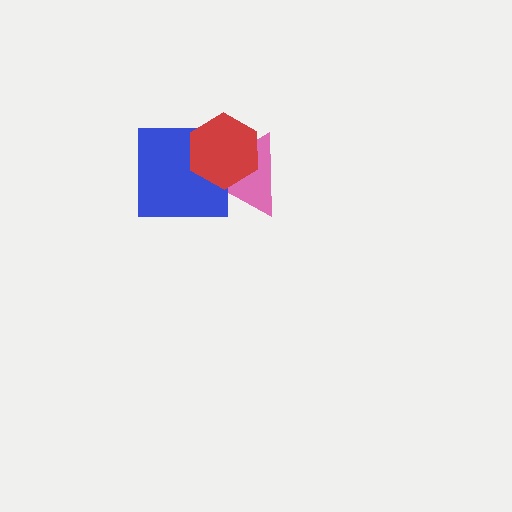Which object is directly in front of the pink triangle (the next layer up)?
The blue square is directly in front of the pink triangle.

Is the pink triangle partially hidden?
Yes, it is partially covered by another shape.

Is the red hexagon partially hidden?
No, no other shape covers it.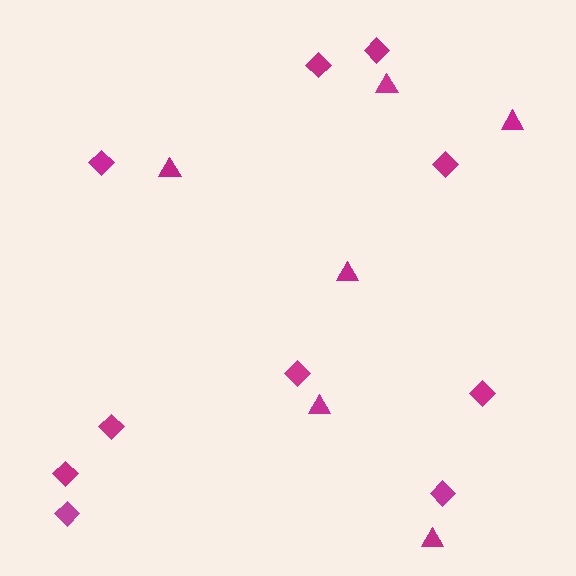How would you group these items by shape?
There are 2 groups: one group of diamonds (10) and one group of triangles (6).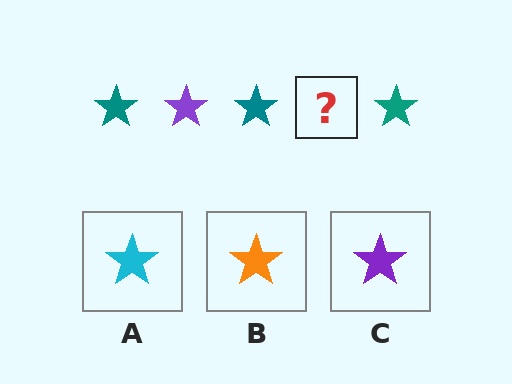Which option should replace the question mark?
Option C.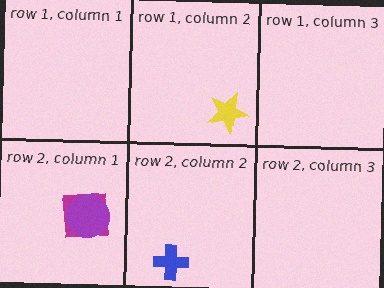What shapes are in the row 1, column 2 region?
The yellow star.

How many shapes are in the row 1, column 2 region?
1.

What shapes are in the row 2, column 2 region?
The blue cross.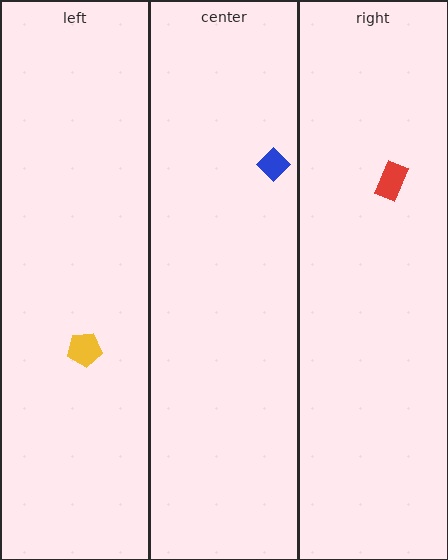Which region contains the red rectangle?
The right region.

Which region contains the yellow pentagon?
The left region.